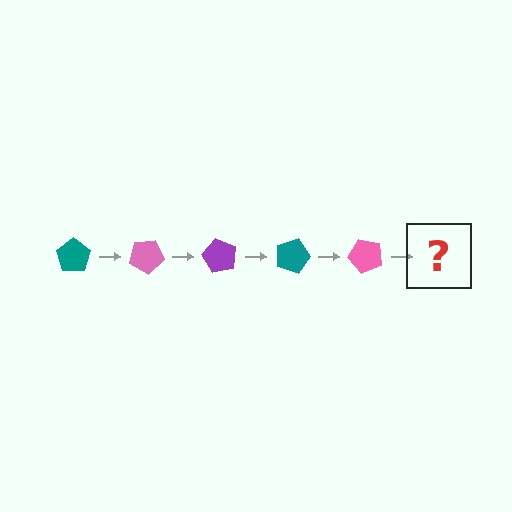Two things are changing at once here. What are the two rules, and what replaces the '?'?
The two rules are that it rotates 30 degrees each step and the color cycles through teal, pink, and purple. The '?' should be a purple pentagon, rotated 150 degrees from the start.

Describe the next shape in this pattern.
It should be a purple pentagon, rotated 150 degrees from the start.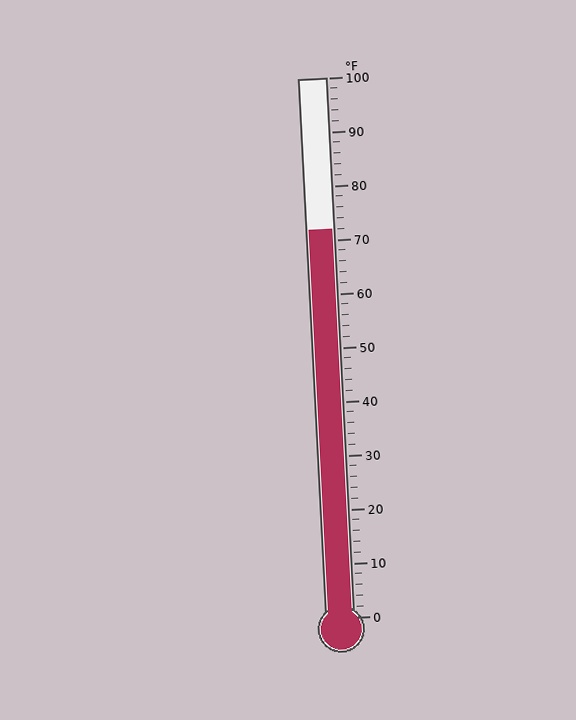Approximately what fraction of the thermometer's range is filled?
The thermometer is filled to approximately 70% of its range.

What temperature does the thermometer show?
The thermometer shows approximately 72°F.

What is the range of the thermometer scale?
The thermometer scale ranges from 0°F to 100°F.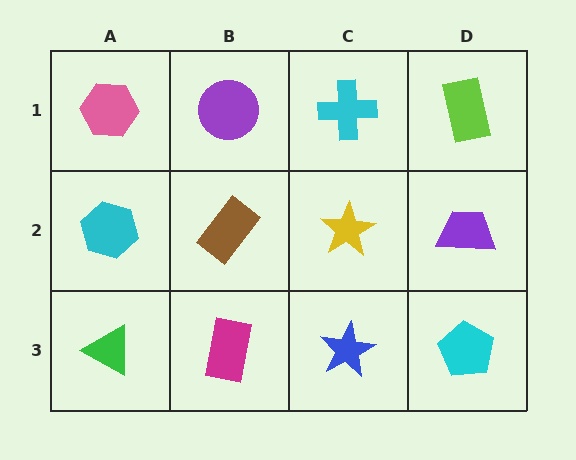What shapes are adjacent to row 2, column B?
A purple circle (row 1, column B), a magenta rectangle (row 3, column B), a cyan hexagon (row 2, column A), a yellow star (row 2, column C).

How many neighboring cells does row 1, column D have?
2.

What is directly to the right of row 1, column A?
A purple circle.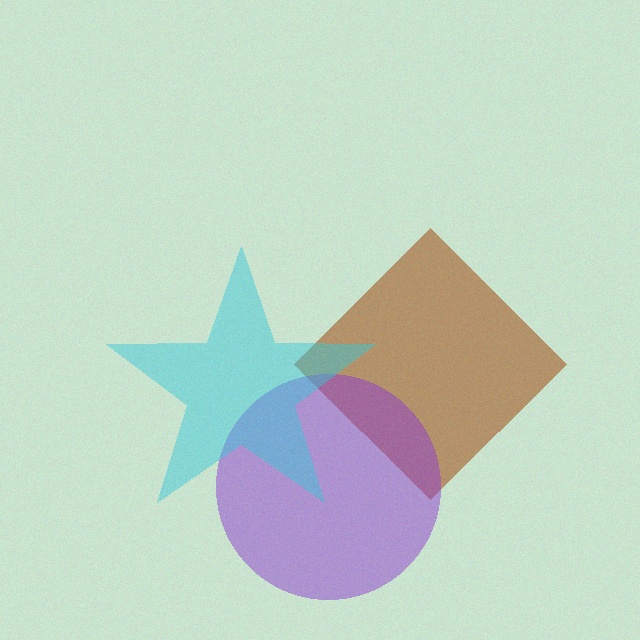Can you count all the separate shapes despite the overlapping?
Yes, there are 3 separate shapes.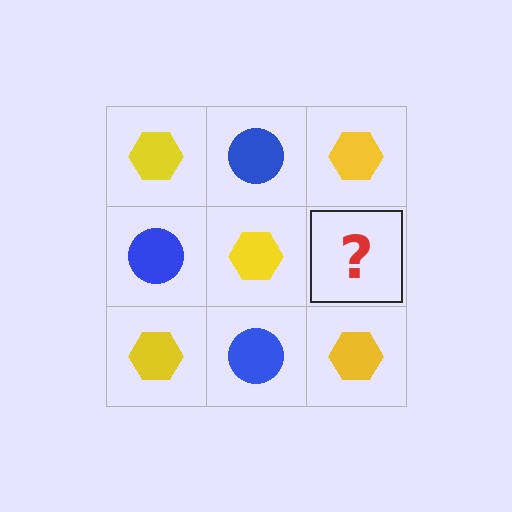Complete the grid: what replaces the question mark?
The question mark should be replaced with a blue circle.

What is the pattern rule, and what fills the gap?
The rule is that it alternates yellow hexagon and blue circle in a checkerboard pattern. The gap should be filled with a blue circle.